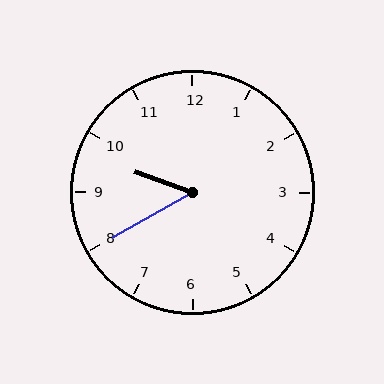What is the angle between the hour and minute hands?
Approximately 50 degrees.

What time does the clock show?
9:40.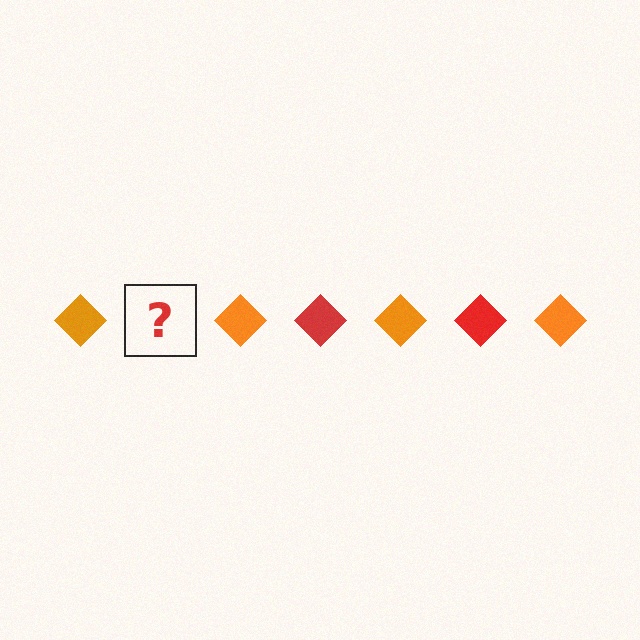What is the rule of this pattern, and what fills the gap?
The rule is that the pattern cycles through orange, red diamonds. The gap should be filled with a red diamond.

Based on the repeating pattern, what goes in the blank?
The blank should be a red diamond.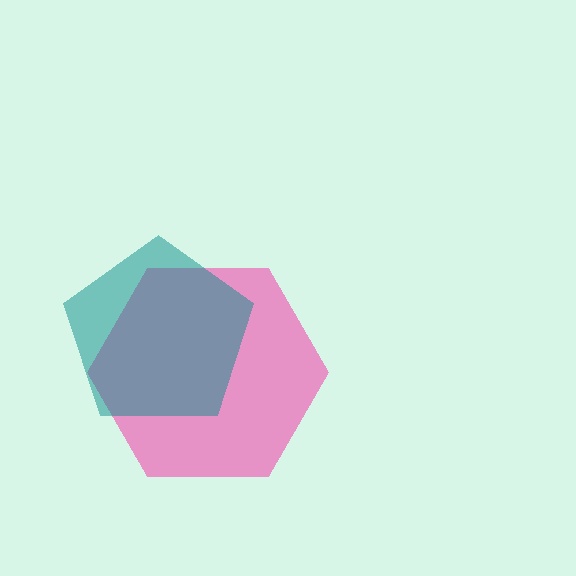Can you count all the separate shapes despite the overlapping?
Yes, there are 2 separate shapes.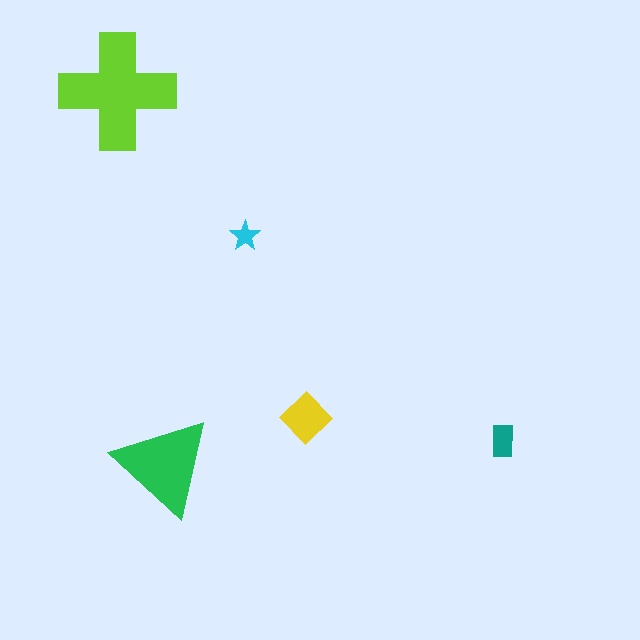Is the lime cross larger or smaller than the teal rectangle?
Larger.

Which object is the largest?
The lime cross.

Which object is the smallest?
The cyan star.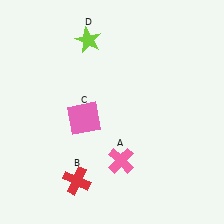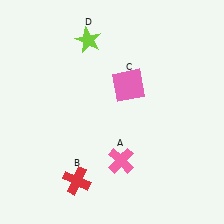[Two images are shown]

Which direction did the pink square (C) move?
The pink square (C) moved right.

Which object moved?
The pink square (C) moved right.